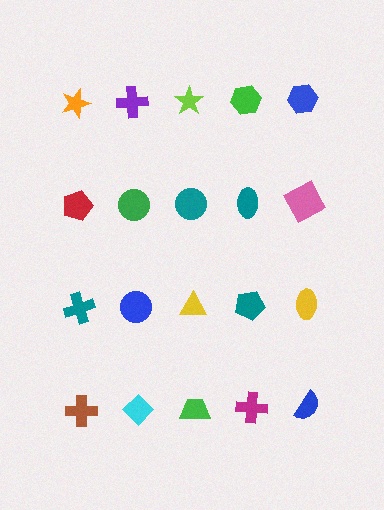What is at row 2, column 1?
A red pentagon.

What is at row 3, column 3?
A yellow triangle.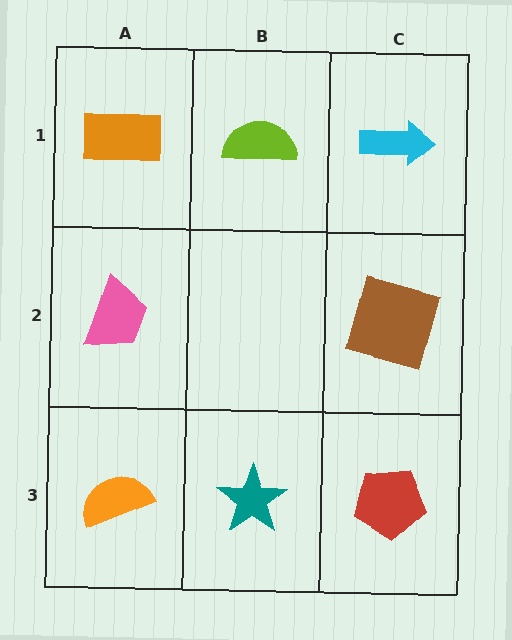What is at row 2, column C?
A brown square.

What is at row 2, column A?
A pink trapezoid.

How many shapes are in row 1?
3 shapes.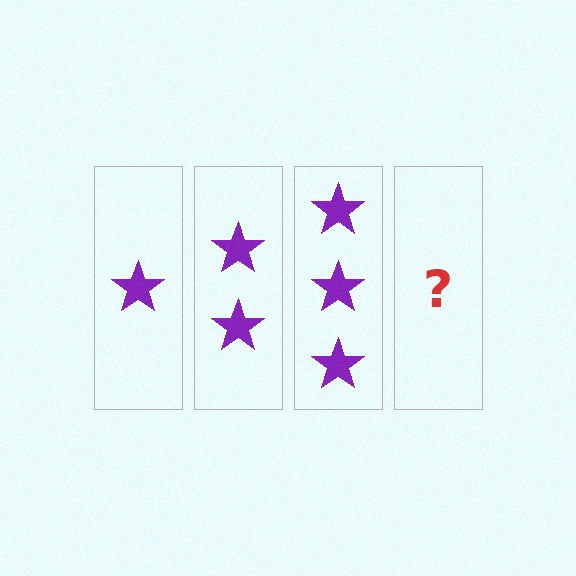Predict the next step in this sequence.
The next step is 4 stars.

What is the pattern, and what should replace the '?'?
The pattern is that each step adds one more star. The '?' should be 4 stars.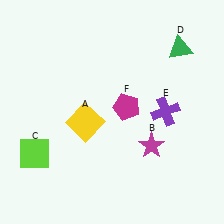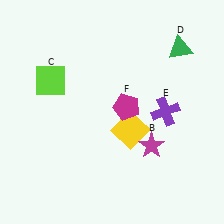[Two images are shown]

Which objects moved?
The objects that moved are: the yellow square (A), the lime square (C).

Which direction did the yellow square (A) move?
The yellow square (A) moved right.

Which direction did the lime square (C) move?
The lime square (C) moved up.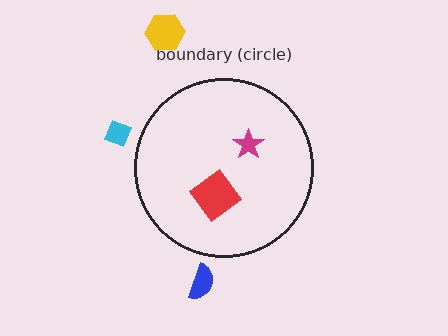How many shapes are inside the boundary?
2 inside, 3 outside.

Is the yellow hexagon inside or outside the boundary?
Outside.